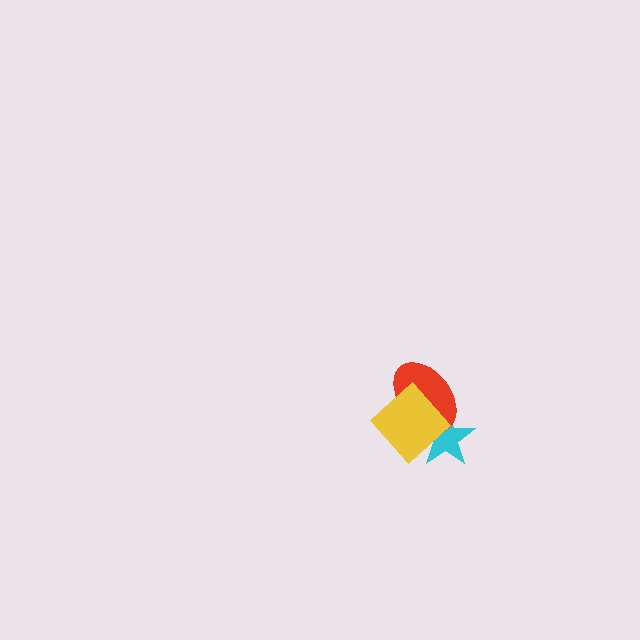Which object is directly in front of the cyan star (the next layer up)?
The red ellipse is directly in front of the cyan star.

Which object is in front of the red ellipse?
The yellow diamond is in front of the red ellipse.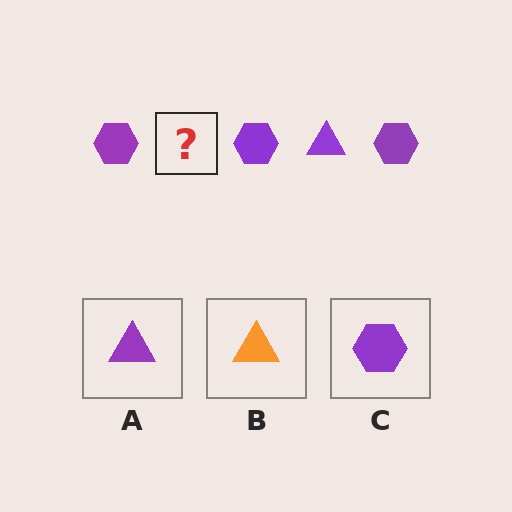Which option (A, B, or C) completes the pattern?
A.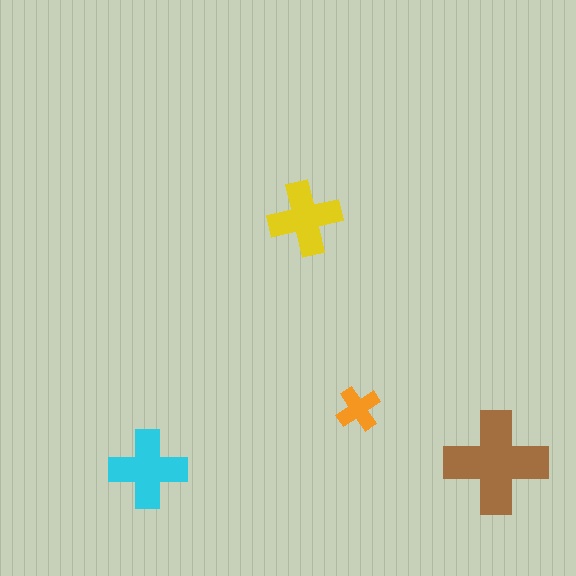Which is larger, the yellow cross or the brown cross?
The brown one.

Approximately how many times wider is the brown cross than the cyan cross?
About 1.5 times wider.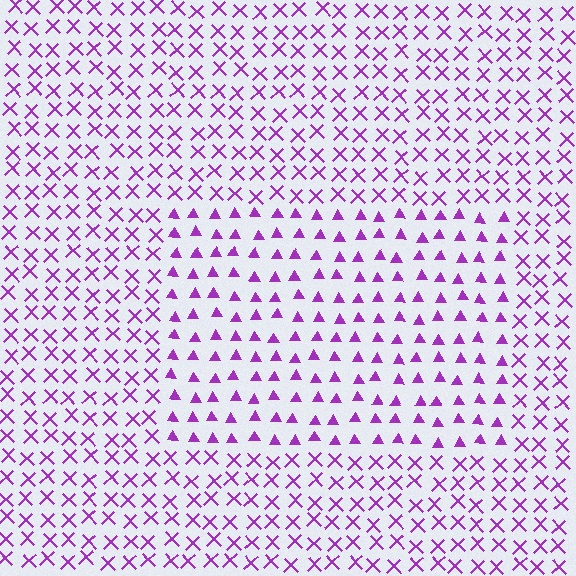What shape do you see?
I see a rectangle.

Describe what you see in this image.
The image is filled with small purple elements arranged in a uniform grid. A rectangle-shaped region contains triangles, while the surrounding area contains X marks. The boundary is defined purely by the change in element shape.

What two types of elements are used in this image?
The image uses triangles inside the rectangle region and X marks outside it.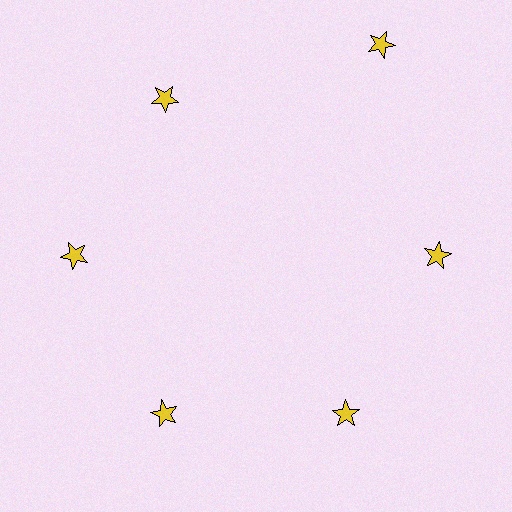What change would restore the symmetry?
The symmetry would be restored by moving it inward, back onto the ring so that all 6 stars sit at equal angles and equal distance from the center.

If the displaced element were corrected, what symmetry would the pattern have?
It would have 6-fold rotational symmetry — the pattern would map onto itself every 60 degrees.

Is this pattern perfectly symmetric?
No. The 6 yellow stars are arranged in a ring, but one element near the 1 o'clock position is pushed outward from the center, breaking the 6-fold rotational symmetry.